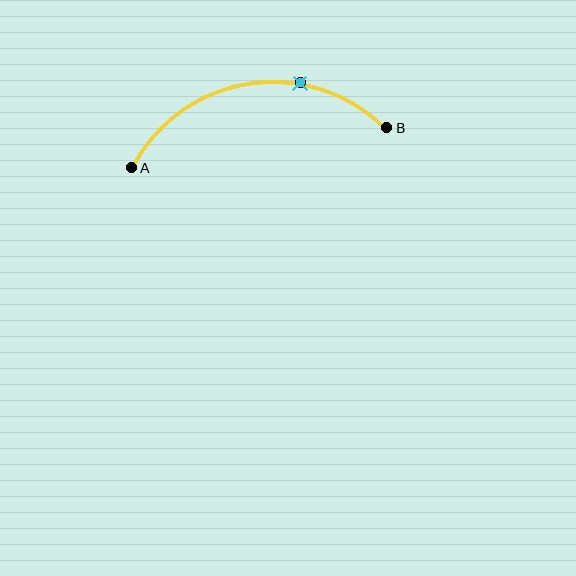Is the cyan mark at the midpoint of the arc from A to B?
No. The cyan mark lies on the arc but is closer to endpoint B. The arc midpoint would be at the point on the curve equidistant along the arc from both A and B.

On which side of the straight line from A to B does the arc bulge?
The arc bulges above the straight line connecting A and B.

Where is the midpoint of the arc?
The arc midpoint is the point on the curve farthest from the straight line joining A and B. It sits above that line.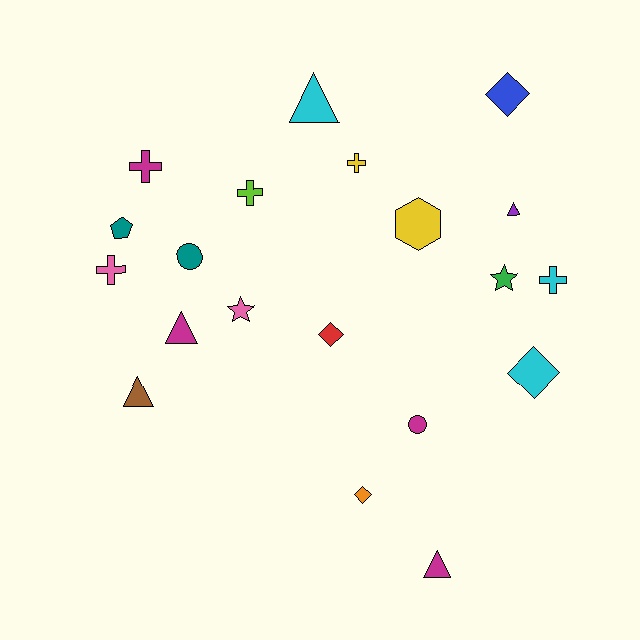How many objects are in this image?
There are 20 objects.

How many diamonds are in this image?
There are 4 diamonds.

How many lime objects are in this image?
There is 1 lime object.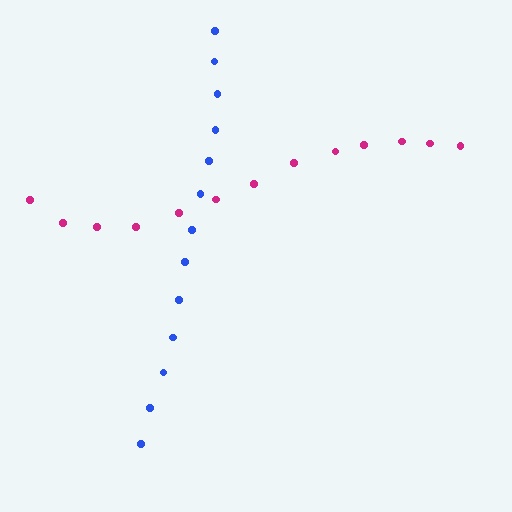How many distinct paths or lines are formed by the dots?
There are 2 distinct paths.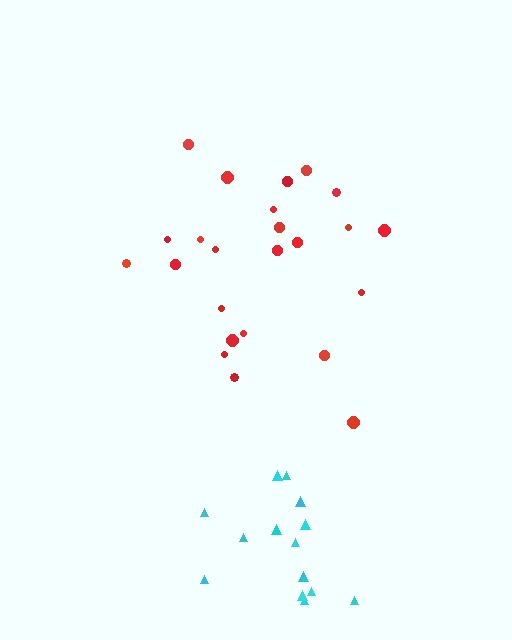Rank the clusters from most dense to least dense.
red, cyan.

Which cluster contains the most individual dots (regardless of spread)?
Red (24).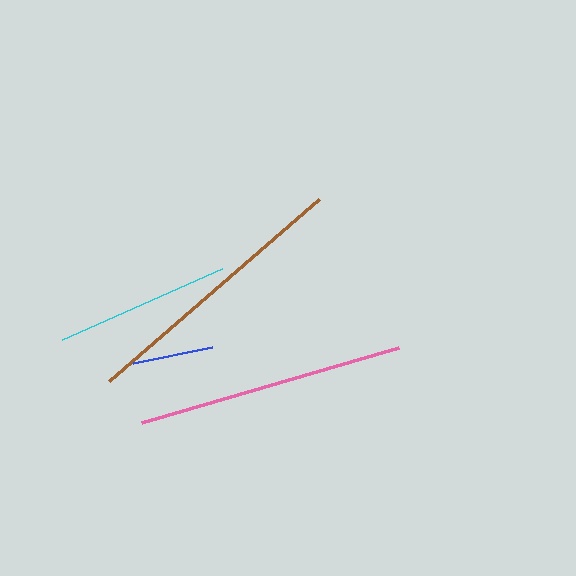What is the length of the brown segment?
The brown segment is approximately 278 pixels long.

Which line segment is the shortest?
The blue line is the shortest at approximately 81 pixels.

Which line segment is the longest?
The brown line is the longest at approximately 278 pixels.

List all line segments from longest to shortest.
From longest to shortest: brown, pink, cyan, blue.